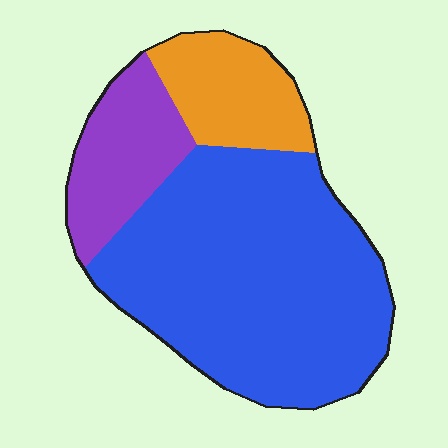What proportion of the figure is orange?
Orange covers 17% of the figure.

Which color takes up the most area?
Blue, at roughly 65%.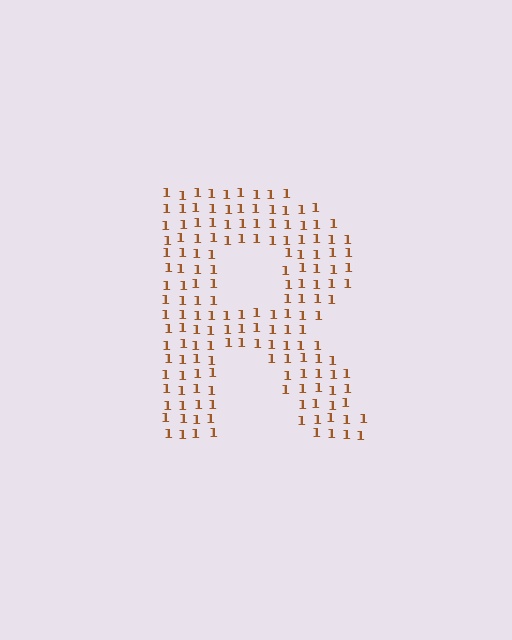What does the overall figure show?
The overall figure shows the letter R.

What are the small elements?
The small elements are digit 1's.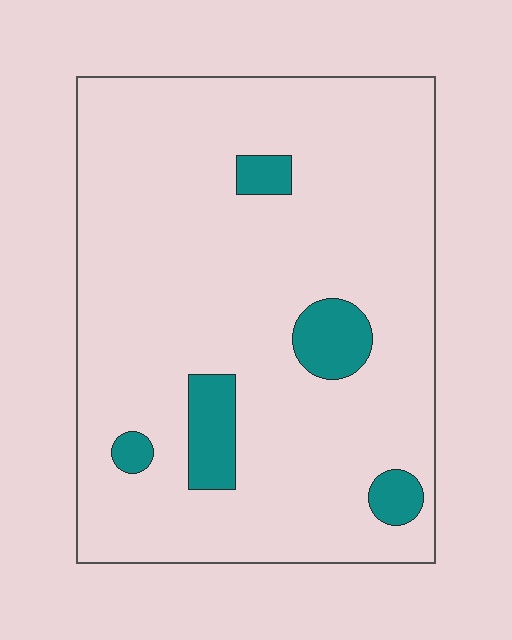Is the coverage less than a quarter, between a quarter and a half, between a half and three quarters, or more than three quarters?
Less than a quarter.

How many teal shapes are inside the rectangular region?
5.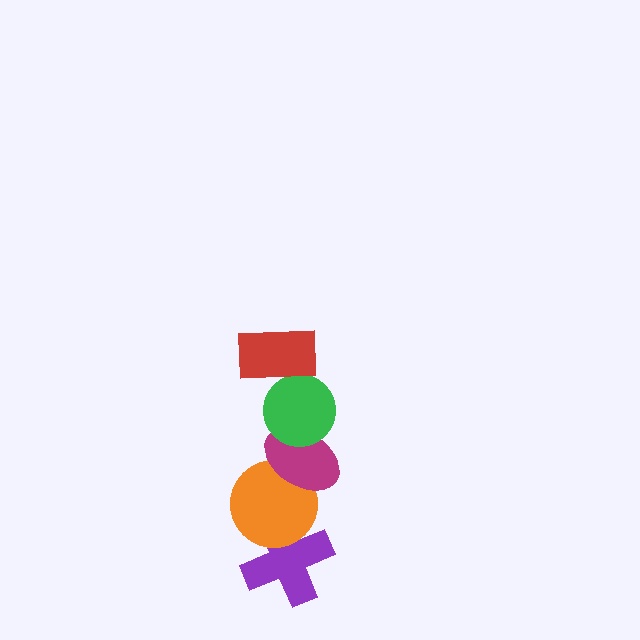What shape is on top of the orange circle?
The magenta ellipse is on top of the orange circle.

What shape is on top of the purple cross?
The orange circle is on top of the purple cross.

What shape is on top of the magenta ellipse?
The green circle is on top of the magenta ellipse.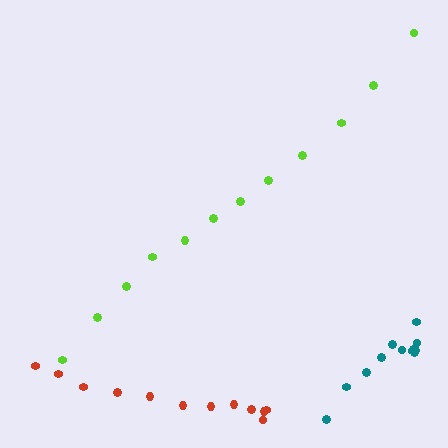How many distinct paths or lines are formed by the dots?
There are 3 distinct paths.